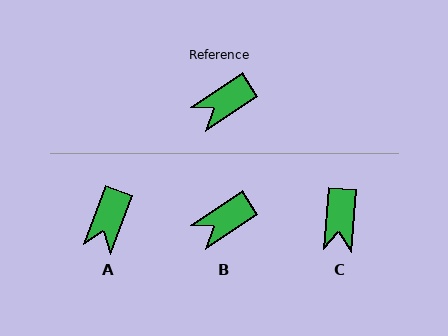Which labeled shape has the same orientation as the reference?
B.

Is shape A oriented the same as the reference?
No, it is off by about 35 degrees.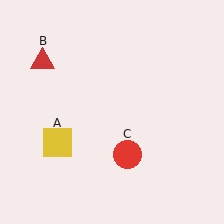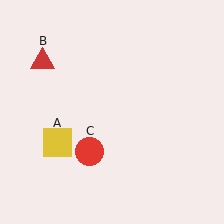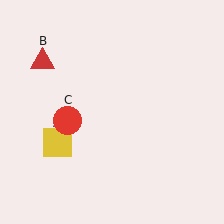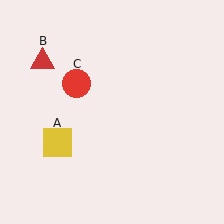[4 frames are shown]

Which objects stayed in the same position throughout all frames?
Yellow square (object A) and red triangle (object B) remained stationary.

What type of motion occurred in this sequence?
The red circle (object C) rotated clockwise around the center of the scene.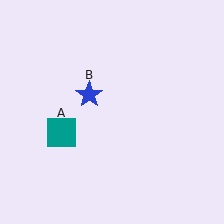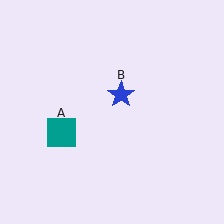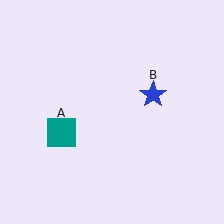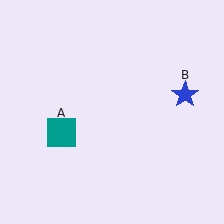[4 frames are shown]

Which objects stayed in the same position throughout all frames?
Teal square (object A) remained stationary.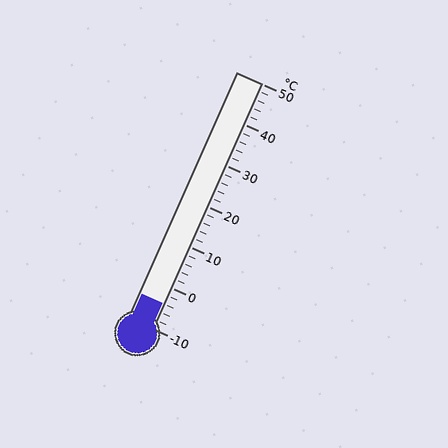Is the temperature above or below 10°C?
The temperature is below 10°C.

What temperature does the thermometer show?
The thermometer shows approximately -4°C.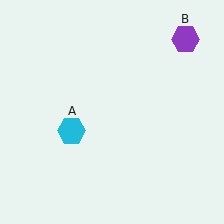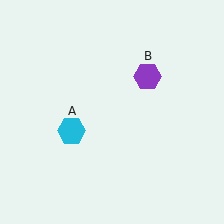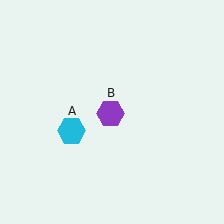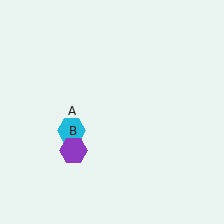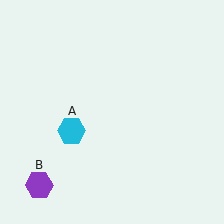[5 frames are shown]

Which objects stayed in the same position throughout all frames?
Cyan hexagon (object A) remained stationary.